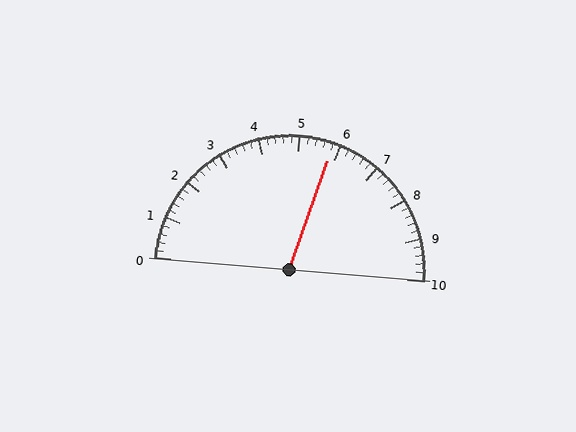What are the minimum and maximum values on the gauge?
The gauge ranges from 0 to 10.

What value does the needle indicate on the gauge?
The needle indicates approximately 5.8.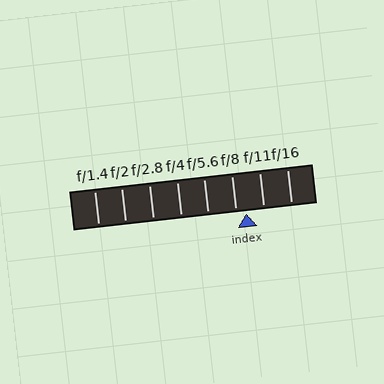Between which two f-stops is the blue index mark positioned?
The index mark is between f/8 and f/11.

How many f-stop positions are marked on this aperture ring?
There are 8 f-stop positions marked.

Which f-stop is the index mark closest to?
The index mark is closest to f/8.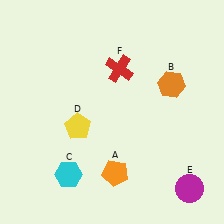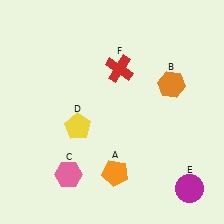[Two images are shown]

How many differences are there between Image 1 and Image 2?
There is 1 difference between the two images.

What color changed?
The hexagon (C) changed from cyan in Image 1 to pink in Image 2.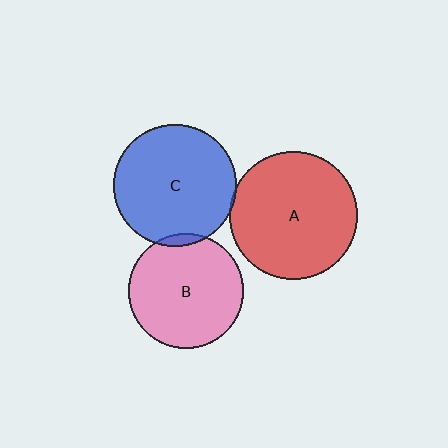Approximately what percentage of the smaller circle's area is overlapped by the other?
Approximately 5%.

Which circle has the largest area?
Circle A (red).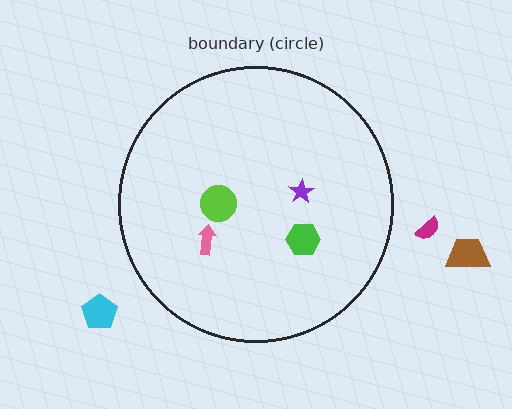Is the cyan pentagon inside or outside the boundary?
Outside.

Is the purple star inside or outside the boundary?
Inside.